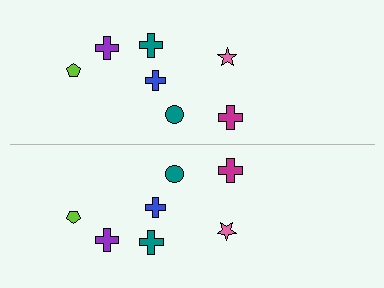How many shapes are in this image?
There are 14 shapes in this image.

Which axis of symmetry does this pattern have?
The pattern has a horizontal axis of symmetry running through the center of the image.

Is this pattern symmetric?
Yes, this pattern has bilateral (reflection) symmetry.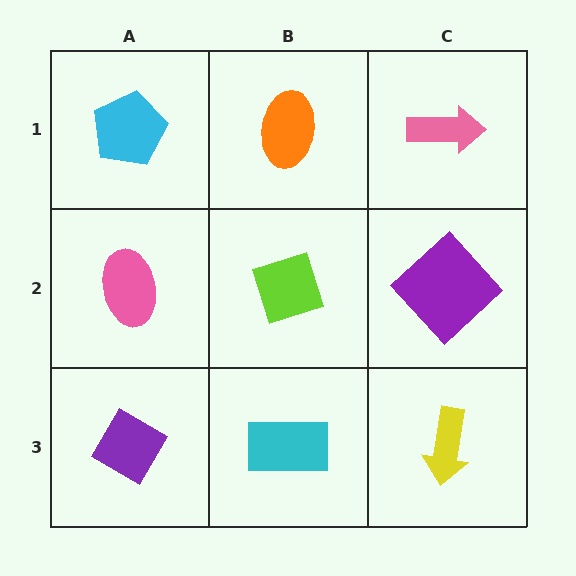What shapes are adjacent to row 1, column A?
A pink ellipse (row 2, column A), an orange ellipse (row 1, column B).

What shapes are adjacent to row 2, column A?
A cyan pentagon (row 1, column A), a purple diamond (row 3, column A), a lime diamond (row 2, column B).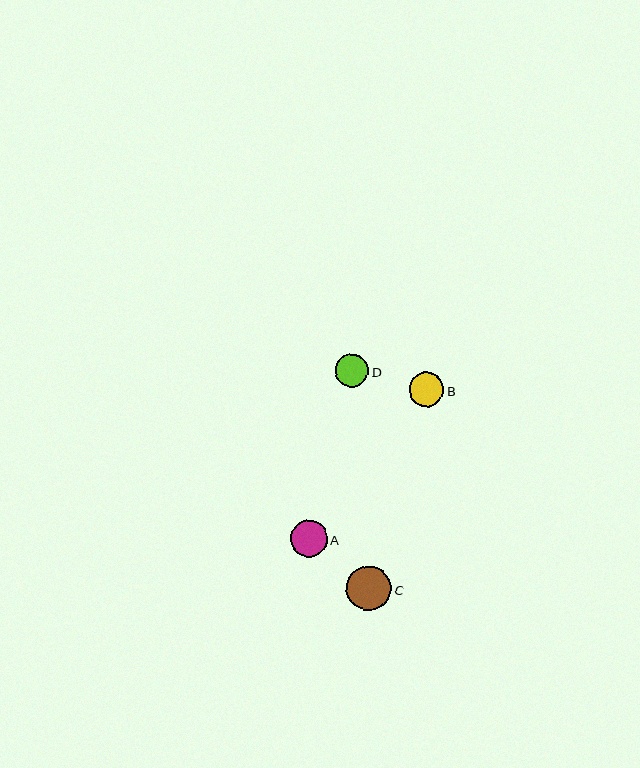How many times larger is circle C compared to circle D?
Circle C is approximately 1.3 times the size of circle D.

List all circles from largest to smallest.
From largest to smallest: C, A, B, D.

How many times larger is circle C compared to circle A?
Circle C is approximately 1.2 times the size of circle A.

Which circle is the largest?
Circle C is the largest with a size of approximately 45 pixels.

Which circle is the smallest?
Circle D is the smallest with a size of approximately 33 pixels.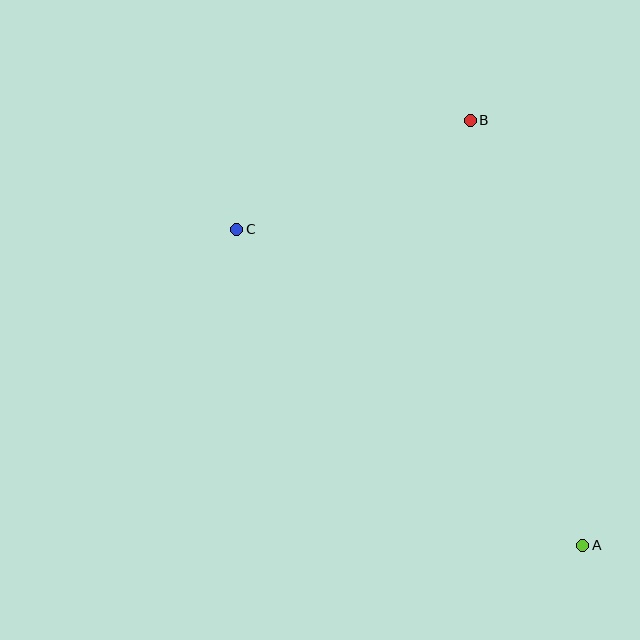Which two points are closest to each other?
Points B and C are closest to each other.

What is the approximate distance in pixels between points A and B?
The distance between A and B is approximately 439 pixels.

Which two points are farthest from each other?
Points A and C are farthest from each other.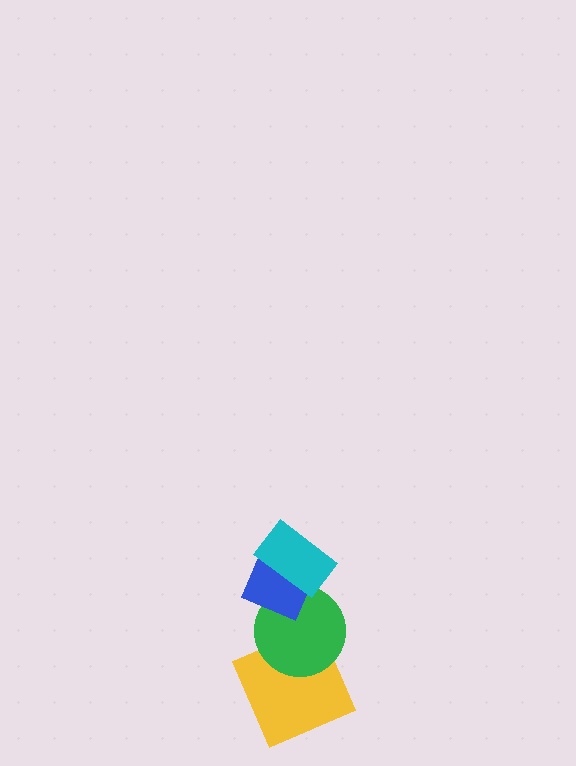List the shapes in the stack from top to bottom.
From top to bottom: the cyan rectangle, the blue diamond, the green circle, the yellow square.